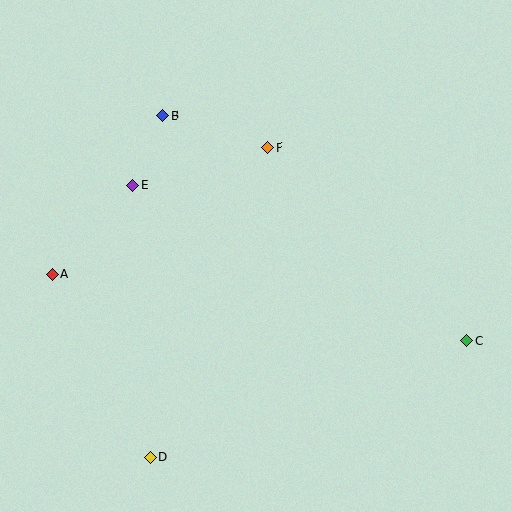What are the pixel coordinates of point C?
Point C is at (466, 341).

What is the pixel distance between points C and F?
The distance between C and F is 277 pixels.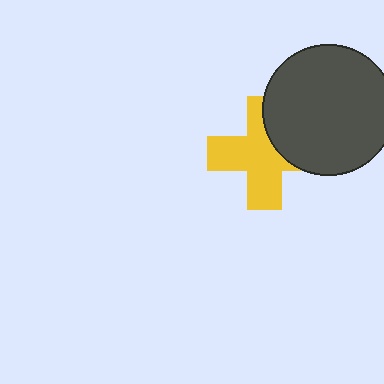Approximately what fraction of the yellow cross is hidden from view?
Roughly 33% of the yellow cross is hidden behind the dark gray circle.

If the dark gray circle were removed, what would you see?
You would see the complete yellow cross.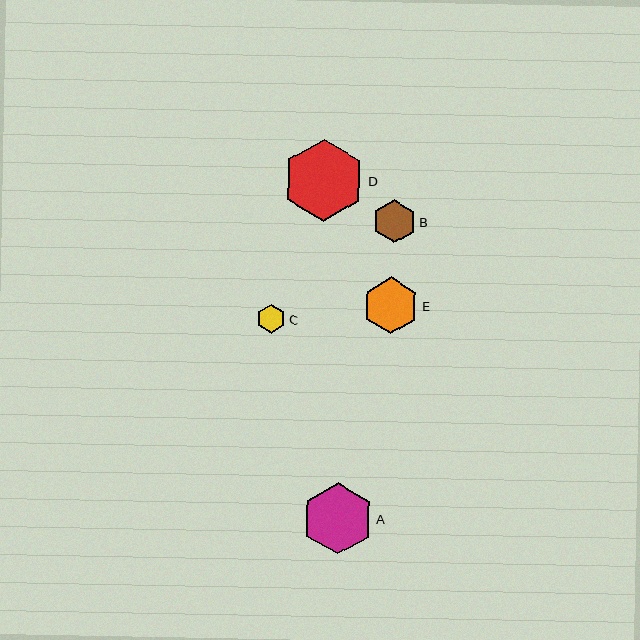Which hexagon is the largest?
Hexagon D is the largest with a size of approximately 82 pixels.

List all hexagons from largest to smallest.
From largest to smallest: D, A, E, B, C.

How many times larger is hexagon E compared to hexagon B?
Hexagon E is approximately 1.3 times the size of hexagon B.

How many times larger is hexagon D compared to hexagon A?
Hexagon D is approximately 1.1 times the size of hexagon A.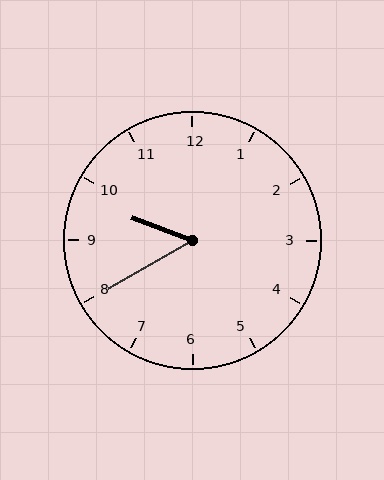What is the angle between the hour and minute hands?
Approximately 50 degrees.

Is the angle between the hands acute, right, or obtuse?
It is acute.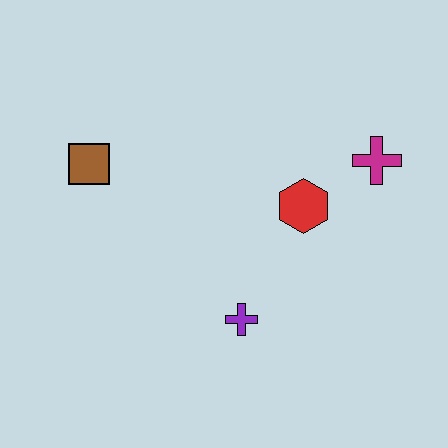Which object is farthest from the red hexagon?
The brown square is farthest from the red hexagon.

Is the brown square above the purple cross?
Yes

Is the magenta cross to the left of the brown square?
No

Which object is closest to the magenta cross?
The red hexagon is closest to the magenta cross.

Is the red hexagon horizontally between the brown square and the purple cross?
No